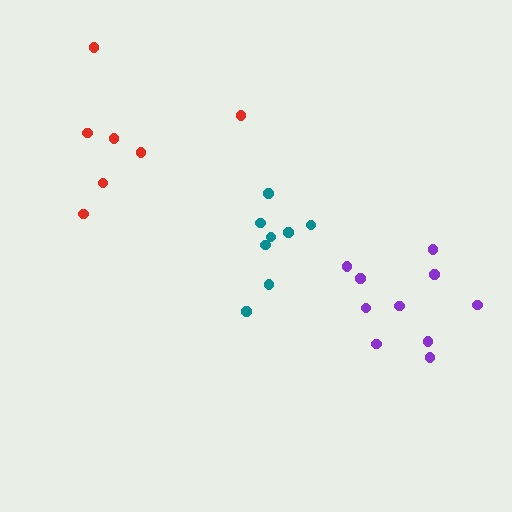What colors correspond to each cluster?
The clusters are colored: red, teal, purple.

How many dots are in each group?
Group 1: 7 dots, Group 2: 8 dots, Group 3: 10 dots (25 total).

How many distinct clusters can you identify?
There are 3 distinct clusters.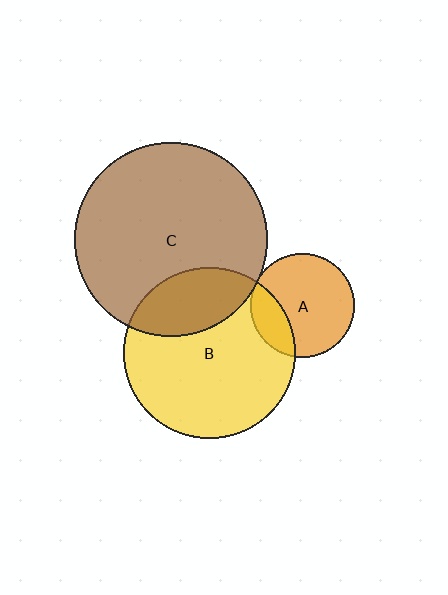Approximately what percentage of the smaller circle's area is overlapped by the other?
Approximately 5%.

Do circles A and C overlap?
Yes.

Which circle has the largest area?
Circle C (brown).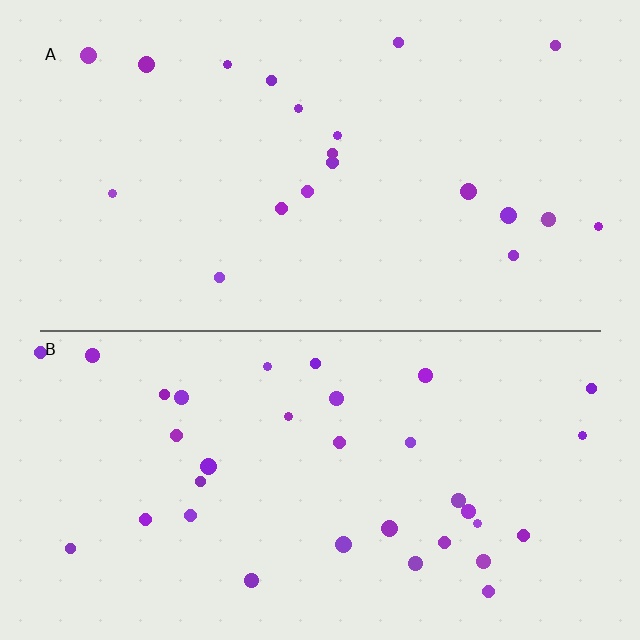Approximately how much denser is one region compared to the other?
Approximately 1.7× — region B over region A.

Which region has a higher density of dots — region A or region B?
B (the bottom).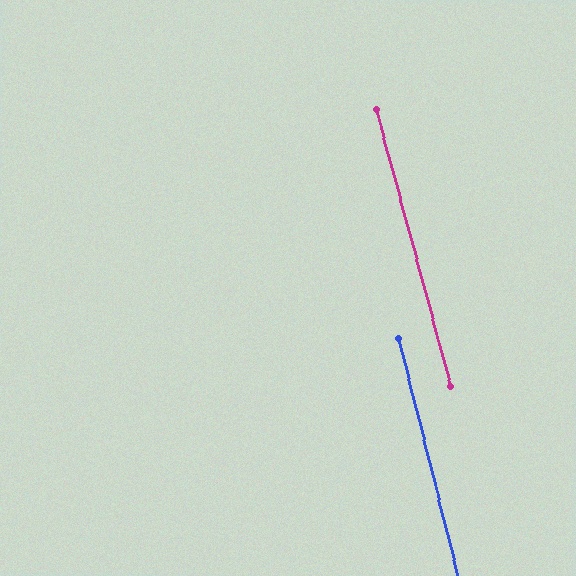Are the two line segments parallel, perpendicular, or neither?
Parallel — their directions differ by only 1.1°.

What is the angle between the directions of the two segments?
Approximately 1 degree.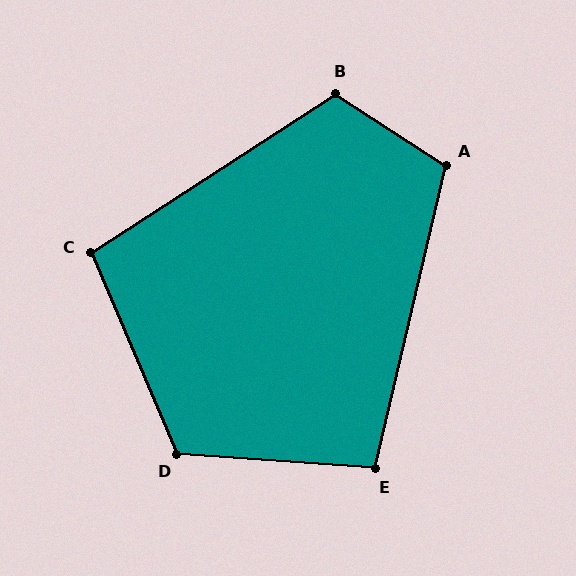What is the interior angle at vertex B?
Approximately 114 degrees (obtuse).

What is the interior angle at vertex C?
Approximately 100 degrees (obtuse).